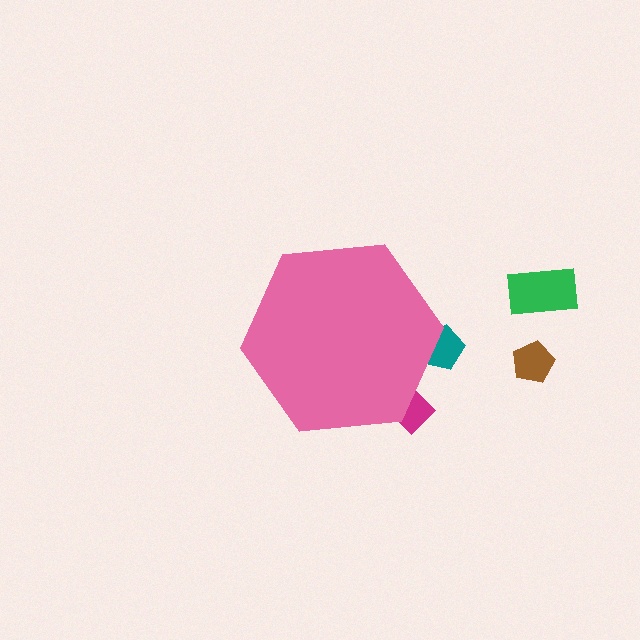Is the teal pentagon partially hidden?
Yes, the teal pentagon is partially hidden behind the pink hexagon.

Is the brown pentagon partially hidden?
No, the brown pentagon is fully visible.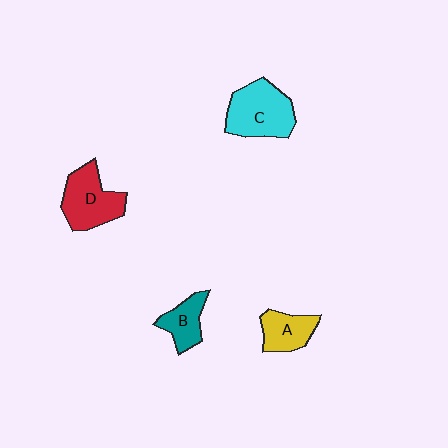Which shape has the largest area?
Shape C (cyan).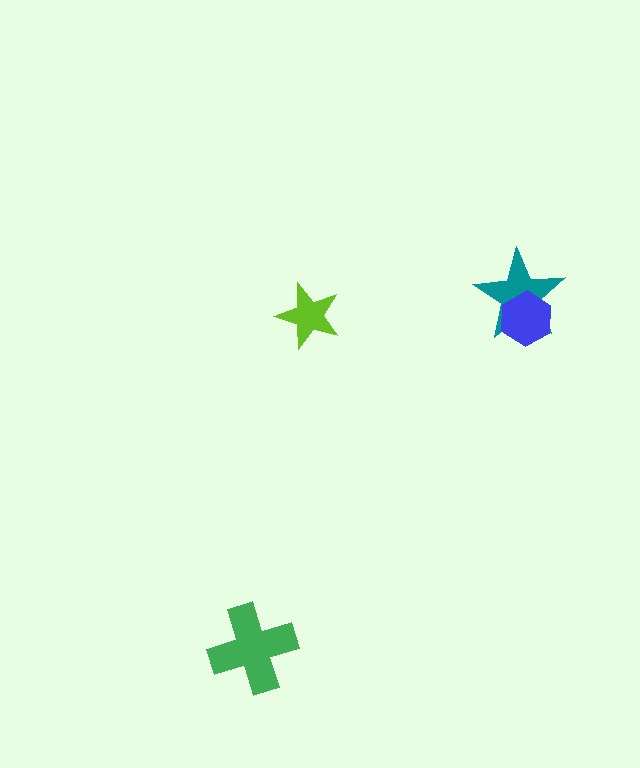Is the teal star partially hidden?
Yes, it is partially covered by another shape.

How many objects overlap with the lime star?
0 objects overlap with the lime star.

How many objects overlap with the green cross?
0 objects overlap with the green cross.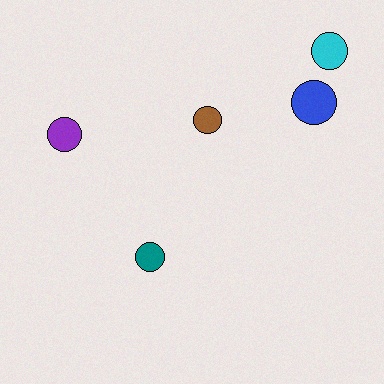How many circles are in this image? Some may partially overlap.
There are 5 circles.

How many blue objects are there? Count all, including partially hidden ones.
There is 1 blue object.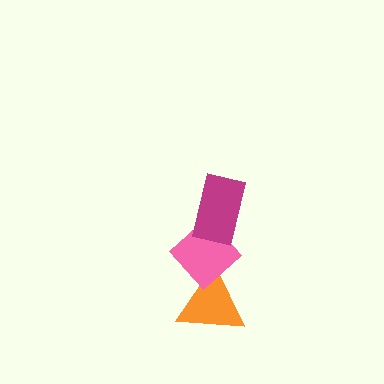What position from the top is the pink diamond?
The pink diamond is 2nd from the top.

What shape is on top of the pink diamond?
The magenta rectangle is on top of the pink diamond.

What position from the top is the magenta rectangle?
The magenta rectangle is 1st from the top.